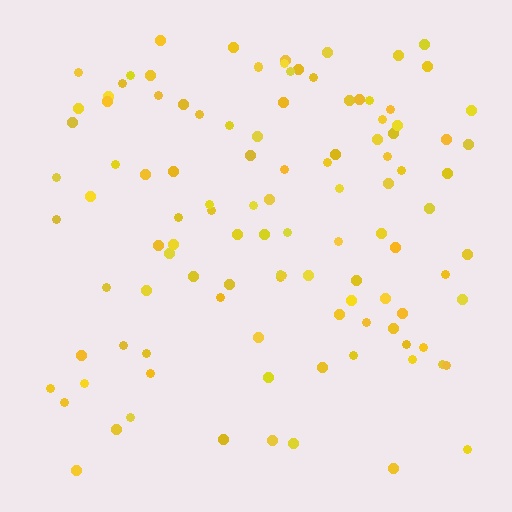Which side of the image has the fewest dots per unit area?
The bottom.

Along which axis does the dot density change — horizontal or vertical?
Vertical.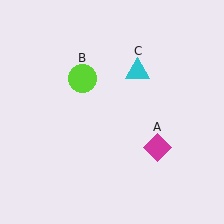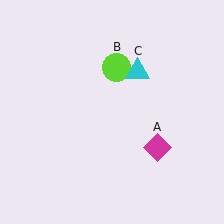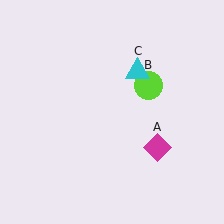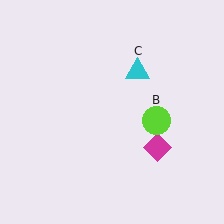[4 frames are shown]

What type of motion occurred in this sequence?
The lime circle (object B) rotated clockwise around the center of the scene.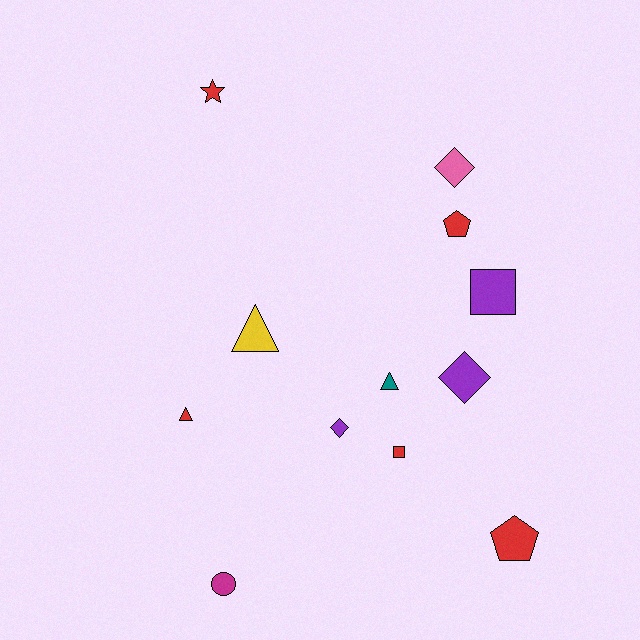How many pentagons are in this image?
There are 2 pentagons.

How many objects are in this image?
There are 12 objects.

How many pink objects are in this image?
There is 1 pink object.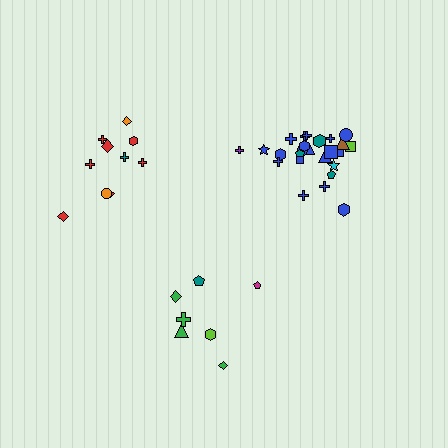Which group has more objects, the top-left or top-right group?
The top-right group.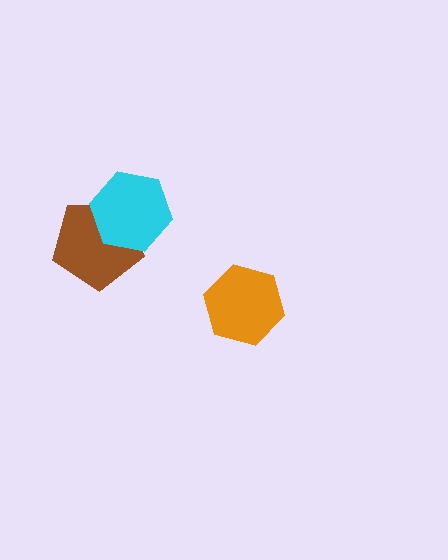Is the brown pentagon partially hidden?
Yes, it is partially covered by another shape.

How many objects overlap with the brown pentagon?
1 object overlaps with the brown pentagon.